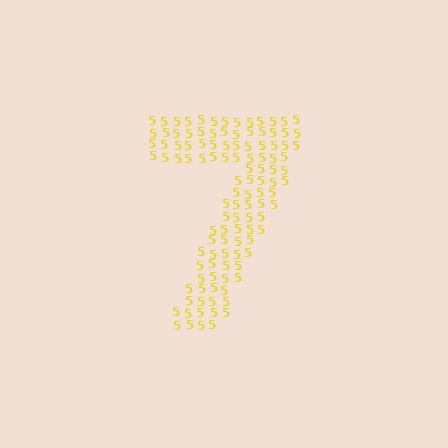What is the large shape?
The large shape is the digit 7.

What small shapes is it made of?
It is made of small digit 5's.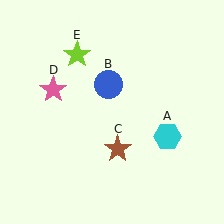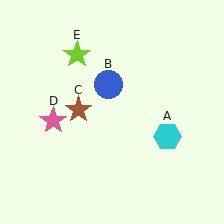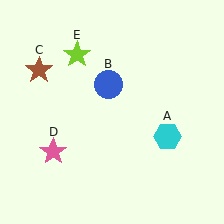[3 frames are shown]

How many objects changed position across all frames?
2 objects changed position: brown star (object C), pink star (object D).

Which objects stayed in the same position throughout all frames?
Cyan hexagon (object A) and blue circle (object B) and lime star (object E) remained stationary.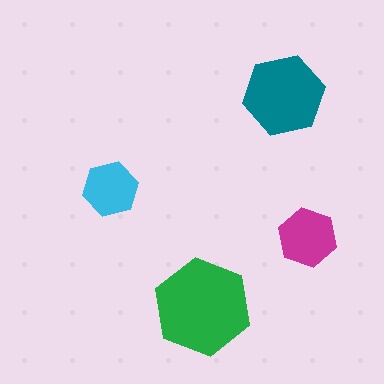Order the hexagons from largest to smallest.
the green one, the teal one, the magenta one, the cyan one.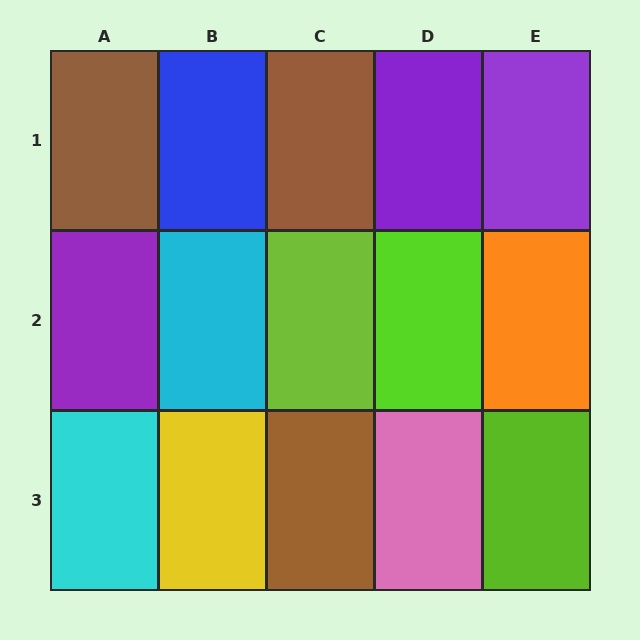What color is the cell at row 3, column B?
Yellow.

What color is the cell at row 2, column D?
Lime.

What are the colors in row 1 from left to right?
Brown, blue, brown, purple, purple.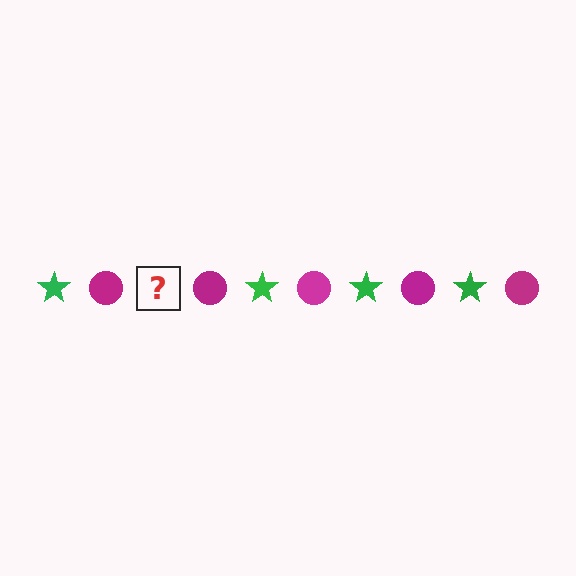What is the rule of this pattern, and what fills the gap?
The rule is that the pattern alternates between green star and magenta circle. The gap should be filled with a green star.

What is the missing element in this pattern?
The missing element is a green star.